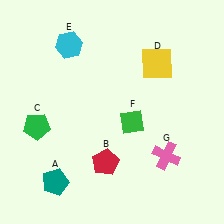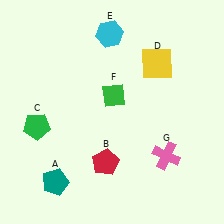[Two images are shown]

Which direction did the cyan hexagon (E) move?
The cyan hexagon (E) moved right.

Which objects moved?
The objects that moved are: the cyan hexagon (E), the green diamond (F).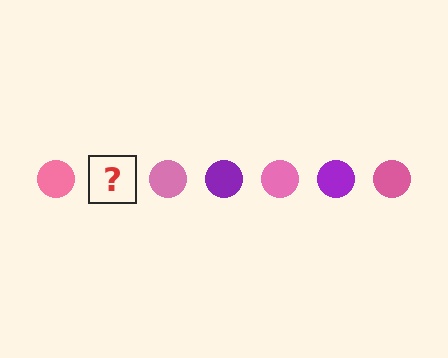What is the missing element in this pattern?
The missing element is a purple circle.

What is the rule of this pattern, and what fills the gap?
The rule is that the pattern cycles through pink, purple circles. The gap should be filled with a purple circle.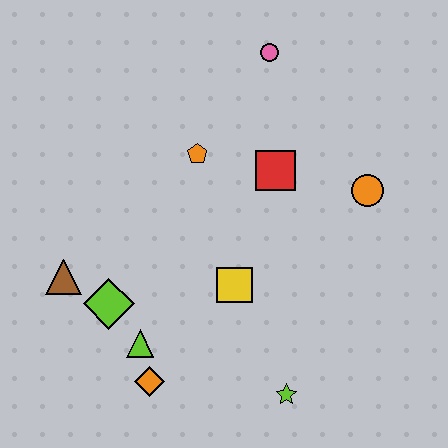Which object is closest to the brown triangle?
The lime diamond is closest to the brown triangle.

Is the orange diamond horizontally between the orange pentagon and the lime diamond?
Yes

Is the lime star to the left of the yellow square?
No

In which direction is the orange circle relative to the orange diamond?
The orange circle is to the right of the orange diamond.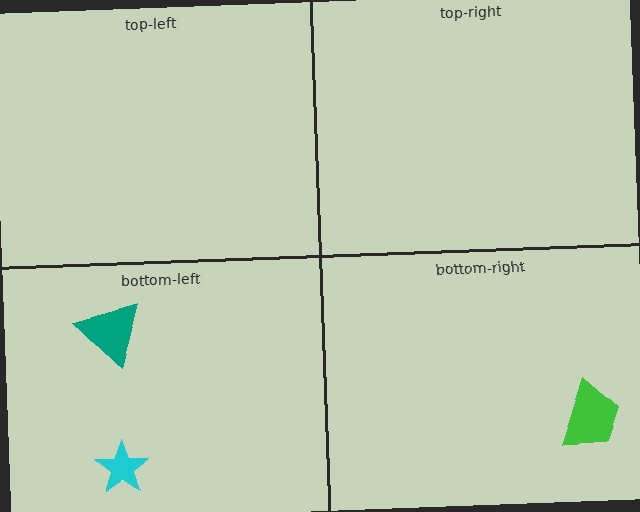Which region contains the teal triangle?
The bottom-left region.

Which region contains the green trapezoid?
The bottom-right region.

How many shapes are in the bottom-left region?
2.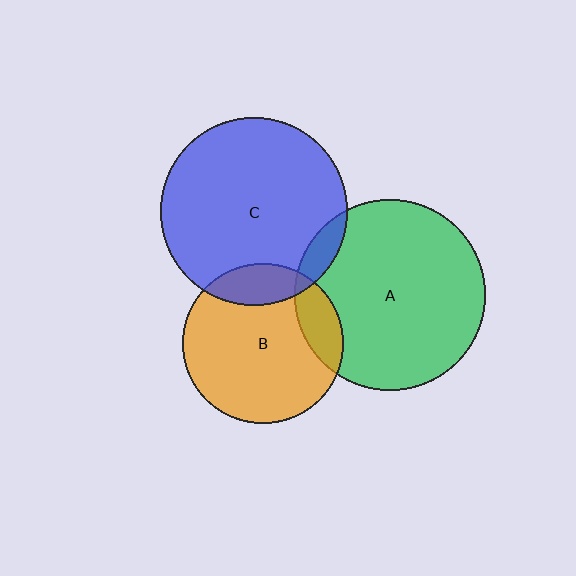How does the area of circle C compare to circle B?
Approximately 1.4 times.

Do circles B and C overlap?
Yes.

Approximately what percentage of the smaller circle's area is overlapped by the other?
Approximately 15%.